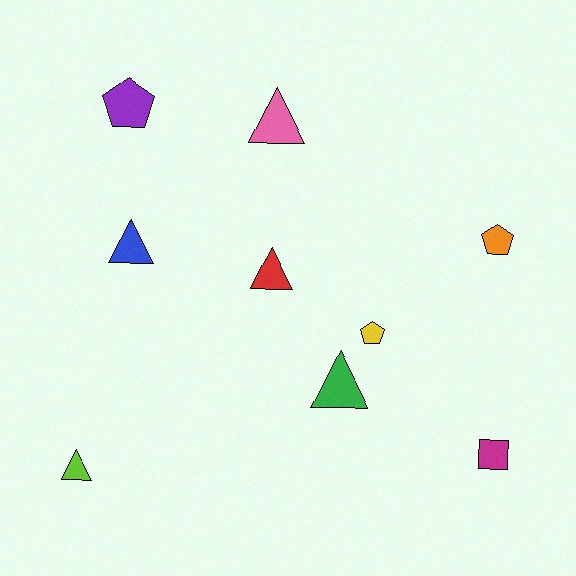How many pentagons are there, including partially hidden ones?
There are 3 pentagons.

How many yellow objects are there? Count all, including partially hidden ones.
There is 1 yellow object.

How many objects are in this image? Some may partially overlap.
There are 9 objects.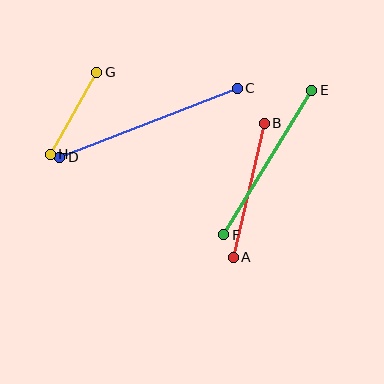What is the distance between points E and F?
The distance is approximately 169 pixels.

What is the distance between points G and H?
The distance is approximately 95 pixels.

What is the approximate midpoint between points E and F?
The midpoint is at approximately (268, 163) pixels.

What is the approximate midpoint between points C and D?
The midpoint is at approximately (148, 123) pixels.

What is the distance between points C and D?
The distance is approximately 191 pixels.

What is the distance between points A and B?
The distance is approximately 138 pixels.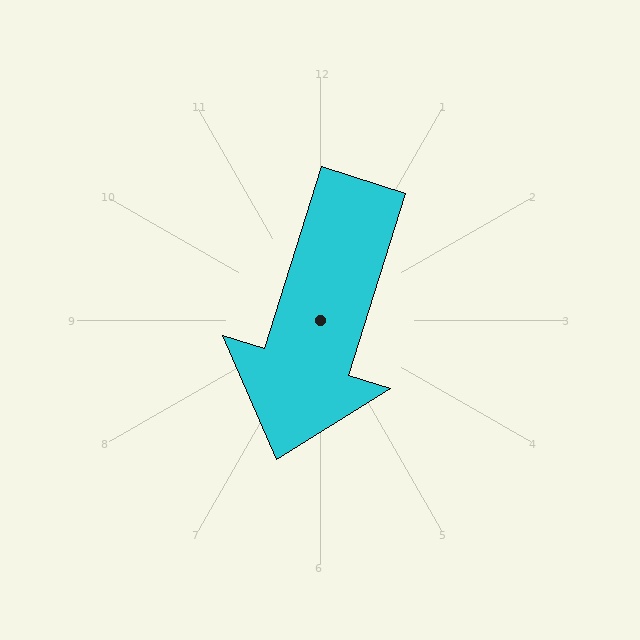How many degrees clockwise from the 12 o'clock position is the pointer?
Approximately 197 degrees.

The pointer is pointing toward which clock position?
Roughly 7 o'clock.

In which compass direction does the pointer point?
South.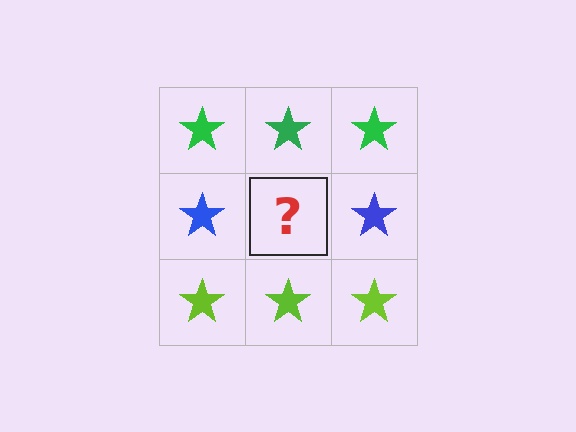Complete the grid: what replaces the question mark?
The question mark should be replaced with a blue star.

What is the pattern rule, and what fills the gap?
The rule is that each row has a consistent color. The gap should be filled with a blue star.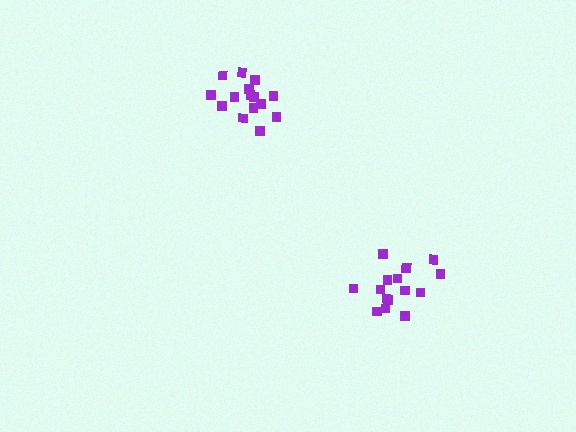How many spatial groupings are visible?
There are 2 spatial groupings.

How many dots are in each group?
Group 1: 15 dots, Group 2: 15 dots (30 total).